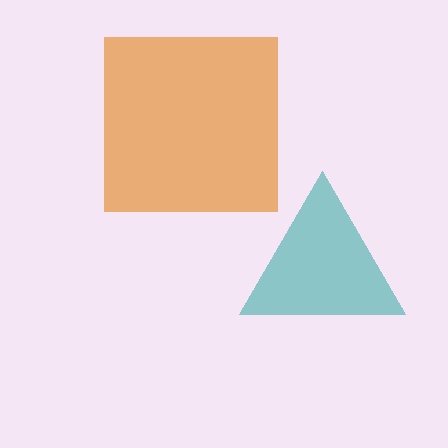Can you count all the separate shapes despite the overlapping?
Yes, there are 2 separate shapes.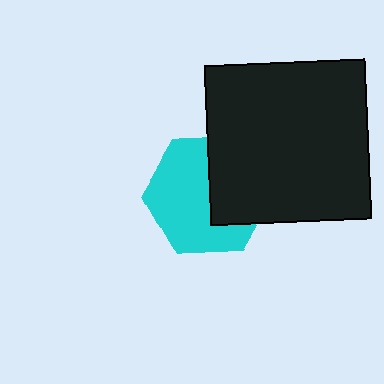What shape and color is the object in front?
The object in front is a black square.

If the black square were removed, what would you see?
You would see the complete cyan hexagon.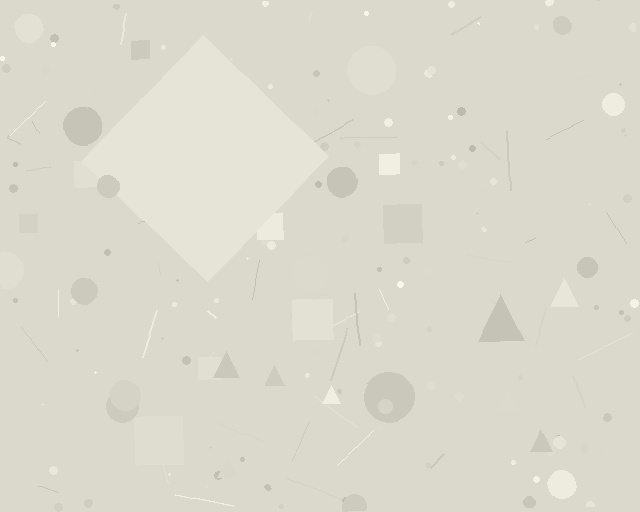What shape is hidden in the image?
A diamond is hidden in the image.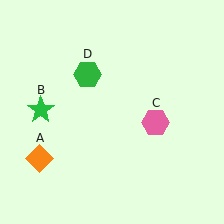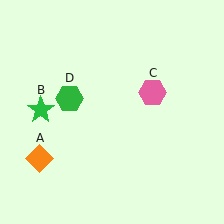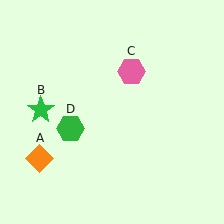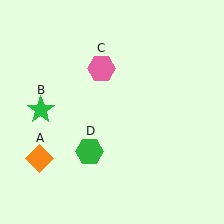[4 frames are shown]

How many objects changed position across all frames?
2 objects changed position: pink hexagon (object C), green hexagon (object D).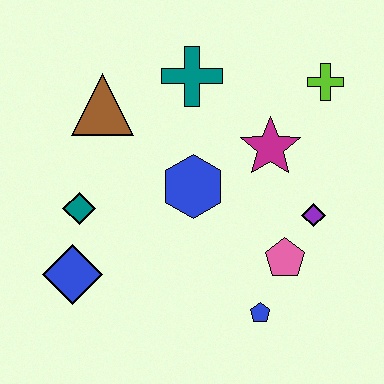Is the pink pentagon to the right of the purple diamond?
No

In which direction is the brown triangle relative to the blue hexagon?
The brown triangle is to the left of the blue hexagon.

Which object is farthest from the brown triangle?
The blue pentagon is farthest from the brown triangle.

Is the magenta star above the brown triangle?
No